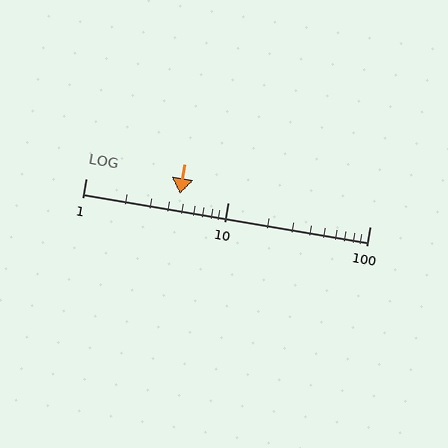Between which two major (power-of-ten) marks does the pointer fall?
The pointer is between 1 and 10.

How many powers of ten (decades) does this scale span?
The scale spans 2 decades, from 1 to 100.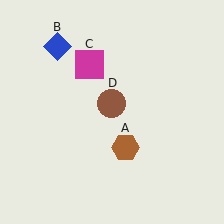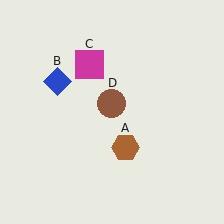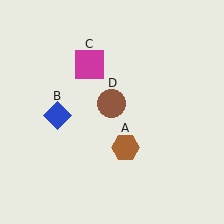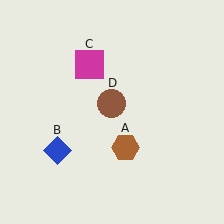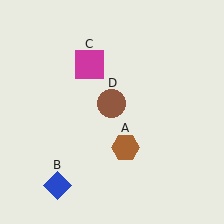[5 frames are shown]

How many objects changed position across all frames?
1 object changed position: blue diamond (object B).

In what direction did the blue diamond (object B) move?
The blue diamond (object B) moved down.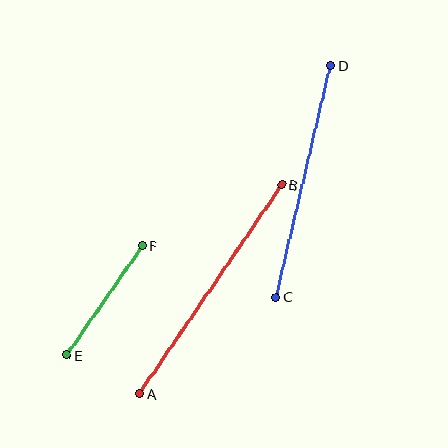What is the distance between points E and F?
The distance is approximately 133 pixels.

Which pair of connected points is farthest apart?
Points A and B are farthest apart.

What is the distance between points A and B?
The distance is approximately 253 pixels.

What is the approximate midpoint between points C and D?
The midpoint is at approximately (303, 181) pixels.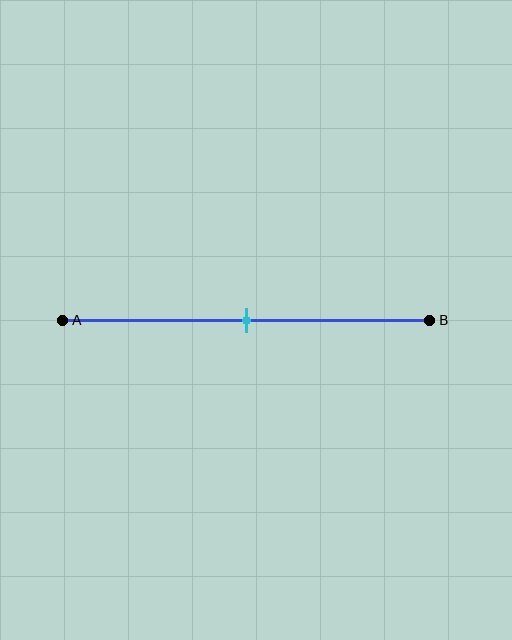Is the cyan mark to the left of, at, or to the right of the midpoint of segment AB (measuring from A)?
The cyan mark is approximately at the midpoint of segment AB.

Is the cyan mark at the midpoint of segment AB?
Yes, the mark is approximately at the midpoint.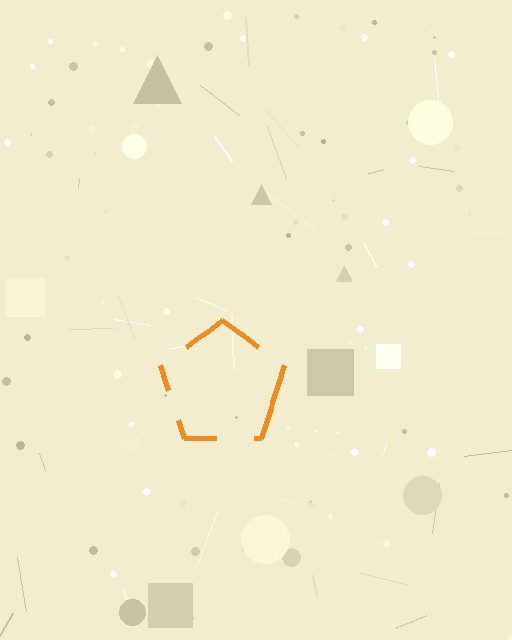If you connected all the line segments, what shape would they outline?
They would outline a pentagon.